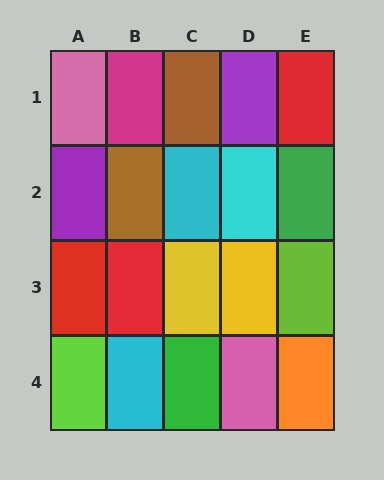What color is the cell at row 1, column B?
Magenta.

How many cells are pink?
2 cells are pink.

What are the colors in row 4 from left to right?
Lime, cyan, green, pink, orange.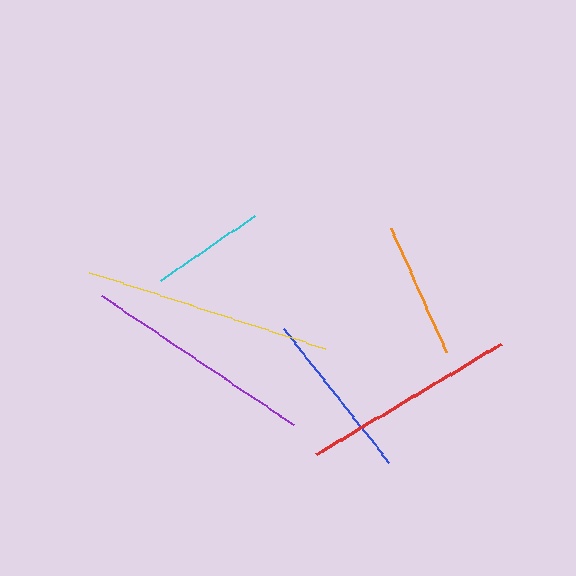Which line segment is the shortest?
The cyan line is the shortest at approximately 114 pixels.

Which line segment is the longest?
The yellow line is the longest at approximately 248 pixels.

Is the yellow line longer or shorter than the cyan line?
The yellow line is longer than the cyan line.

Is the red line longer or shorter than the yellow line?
The yellow line is longer than the red line.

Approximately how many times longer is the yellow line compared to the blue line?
The yellow line is approximately 1.5 times the length of the blue line.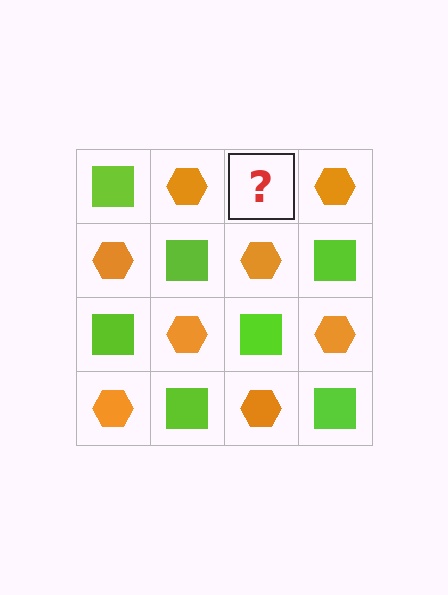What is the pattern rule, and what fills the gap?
The rule is that it alternates lime square and orange hexagon in a checkerboard pattern. The gap should be filled with a lime square.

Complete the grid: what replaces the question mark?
The question mark should be replaced with a lime square.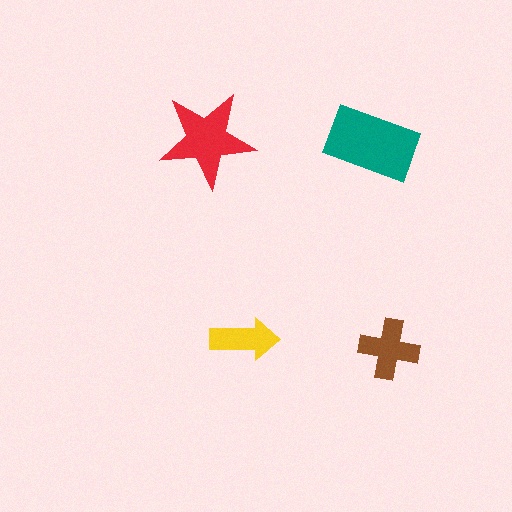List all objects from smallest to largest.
The yellow arrow, the brown cross, the red star, the teal rectangle.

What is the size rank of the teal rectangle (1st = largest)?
1st.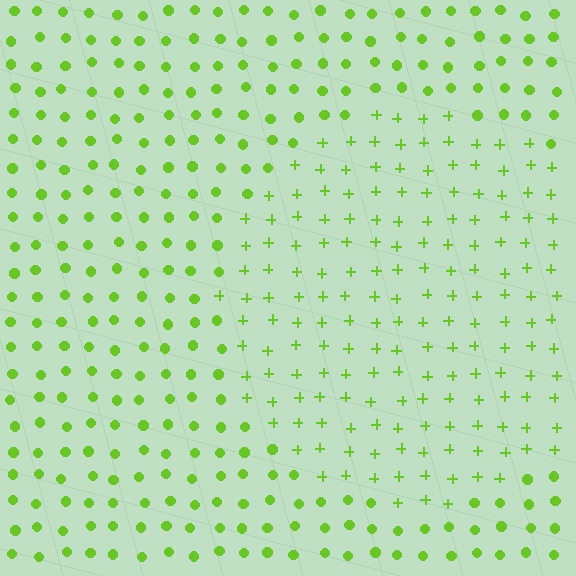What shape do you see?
I see a circle.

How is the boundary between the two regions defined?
The boundary is defined by a change in element shape: plus signs inside vs. circles outside. All elements share the same color and spacing.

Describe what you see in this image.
The image is filled with small lime elements arranged in a uniform grid. A circle-shaped region contains plus signs, while the surrounding area contains circles. The boundary is defined purely by the change in element shape.